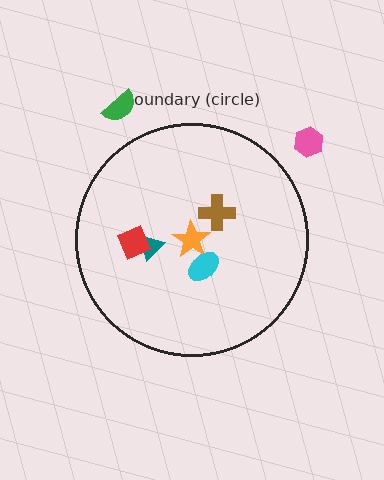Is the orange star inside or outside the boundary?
Inside.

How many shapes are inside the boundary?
5 inside, 2 outside.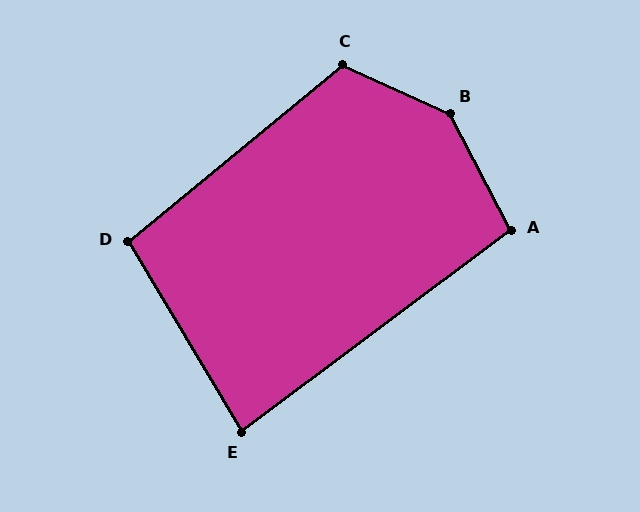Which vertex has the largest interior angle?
B, at approximately 142 degrees.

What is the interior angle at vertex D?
Approximately 99 degrees (obtuse).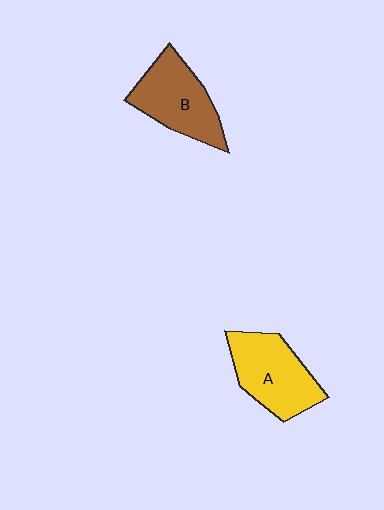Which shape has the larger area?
Shape A (yellow).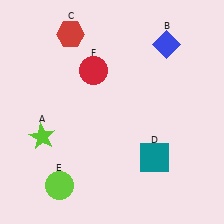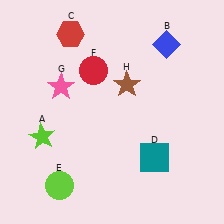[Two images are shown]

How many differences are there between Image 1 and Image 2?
There are 2 differences between the two images.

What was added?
A pink star (G), a brown star (H) were added in Image 2.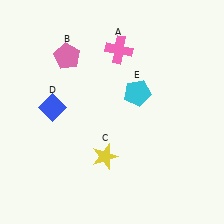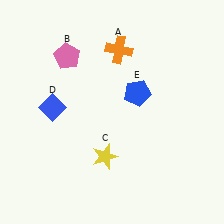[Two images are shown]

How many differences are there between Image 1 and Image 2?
There are 2 differences between the two images.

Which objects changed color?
A changed from pink to orange. E changed from cyan to blue.